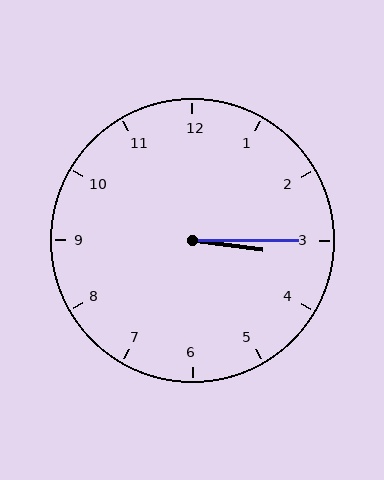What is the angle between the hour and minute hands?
Approximately 8 degrees.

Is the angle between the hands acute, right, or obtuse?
It is acute.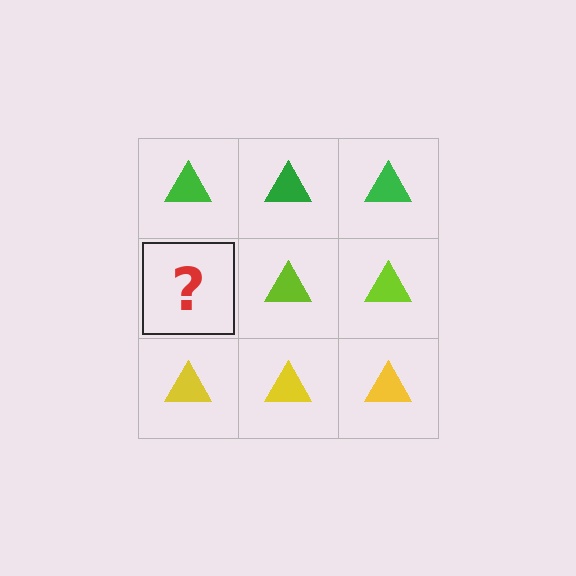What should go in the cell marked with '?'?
The missing cell should contain a lime triangle.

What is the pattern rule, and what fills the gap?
The rule is that each row has a consistent color. The gap should be filled with a lime triangle.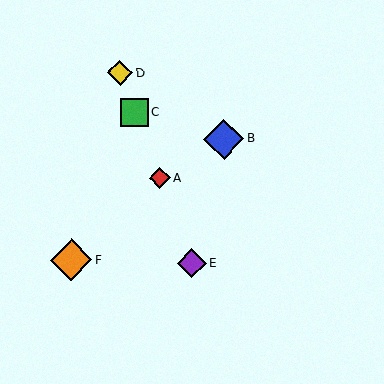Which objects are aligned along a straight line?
Objects A, C, D, E are aligned along a straight line.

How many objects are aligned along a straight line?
4 objects (A, C, D, E) are aligned along a straight line.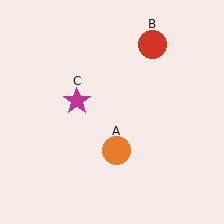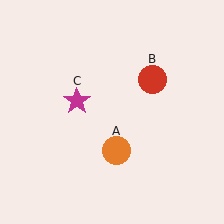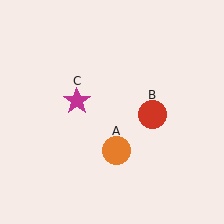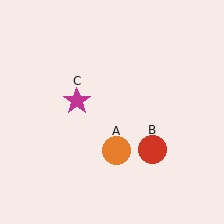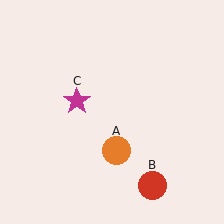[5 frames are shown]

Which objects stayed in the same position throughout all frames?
Orange circle (object A) and magenta star (object C) remained stationary.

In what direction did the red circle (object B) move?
The red circle (object B) moved down.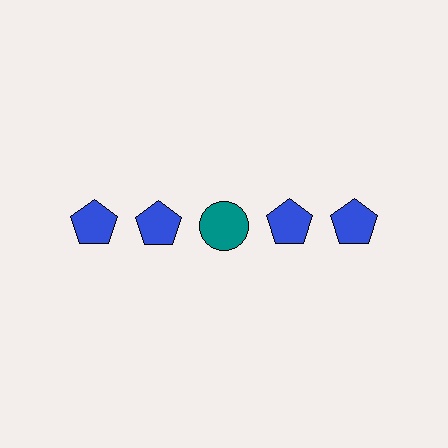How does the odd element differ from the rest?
It differs in both color (teal instead of blue) and shape (circle instead of pentagon).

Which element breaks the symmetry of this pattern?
The teal circle in the top row, center column breaks the symmetry. All other shapes are blue pentagons.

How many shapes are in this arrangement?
There are 5 shapes arranged in a grid pattern.